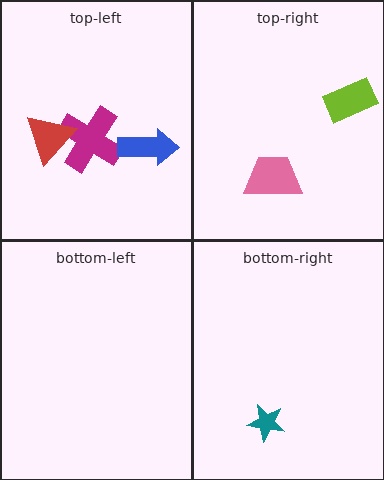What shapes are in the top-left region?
The magenta cross, the blue arrow, the red triangle.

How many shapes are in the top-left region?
3.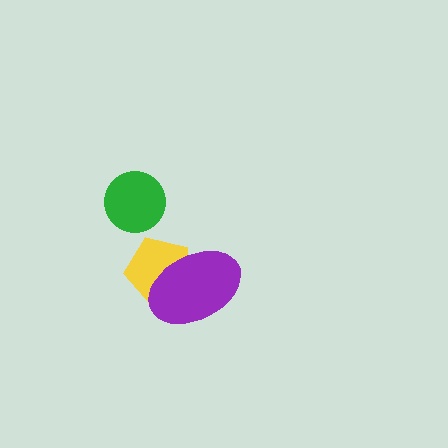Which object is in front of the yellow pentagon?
The purple ellipse is in front of the yellow pentagon.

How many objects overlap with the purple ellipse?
1 object overlaps with the purple ellipse.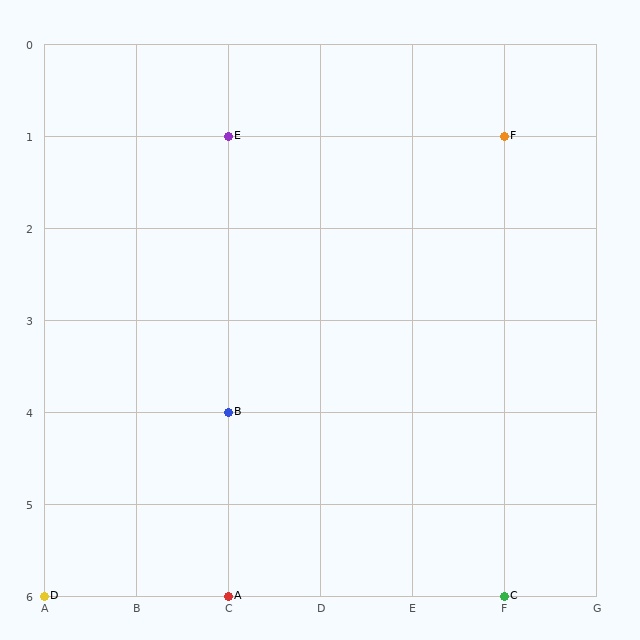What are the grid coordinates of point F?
Point F is at grid coordinates (F, 1).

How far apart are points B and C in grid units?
Points B and C are 3 columns and 2 rows apart (about 3.6 grid units diagonally).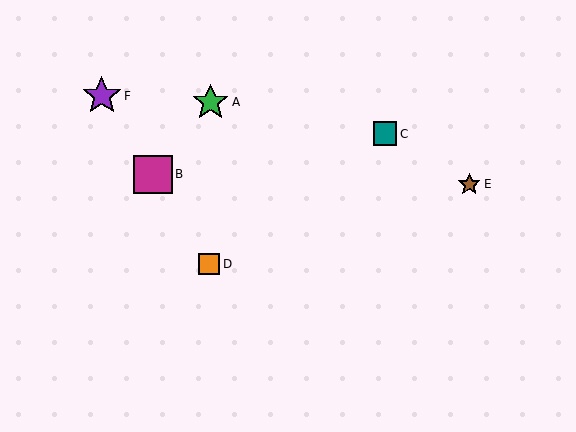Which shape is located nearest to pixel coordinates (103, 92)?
The purple star (labeled F) at (102, 96) is nearest to that location.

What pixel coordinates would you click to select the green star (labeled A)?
Click at (210, 102) to select the green star A.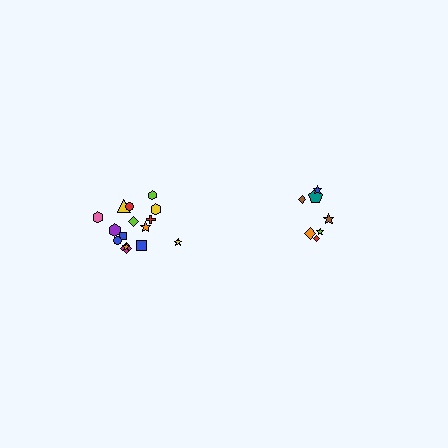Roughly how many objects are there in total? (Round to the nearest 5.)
Roughly 20 objects in total.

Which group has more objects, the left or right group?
The left group.